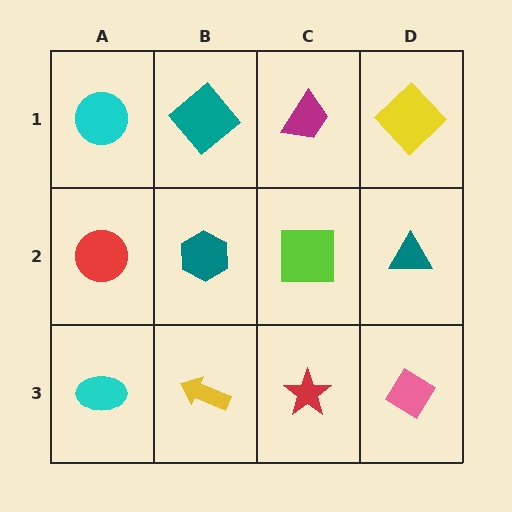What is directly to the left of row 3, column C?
A yellow arrow.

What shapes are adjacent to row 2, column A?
A cyan circle (row 1, column A), a cyan ellipse (row 3, column A), a teal hexagon (row 2, column B).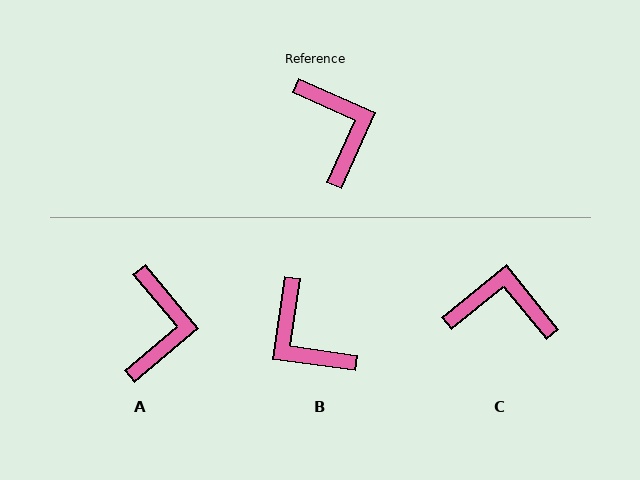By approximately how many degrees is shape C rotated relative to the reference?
Approximately 63 degrees counter-clockwise.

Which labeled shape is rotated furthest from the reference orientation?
B, about 164 degrees away.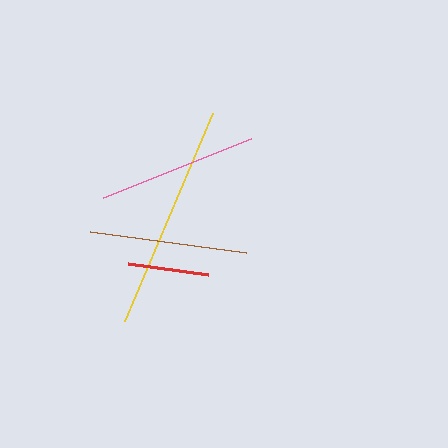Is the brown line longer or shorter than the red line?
The brown line is longer than the red line.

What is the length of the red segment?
The red segment is approximately 81 pixels long.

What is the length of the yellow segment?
The yellow segment is approximately 225 pixels long.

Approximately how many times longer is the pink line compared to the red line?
The pink line is approximately 2.0 times the length of the red line.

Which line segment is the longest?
The yellow line is the longest at approximately 225 pixels.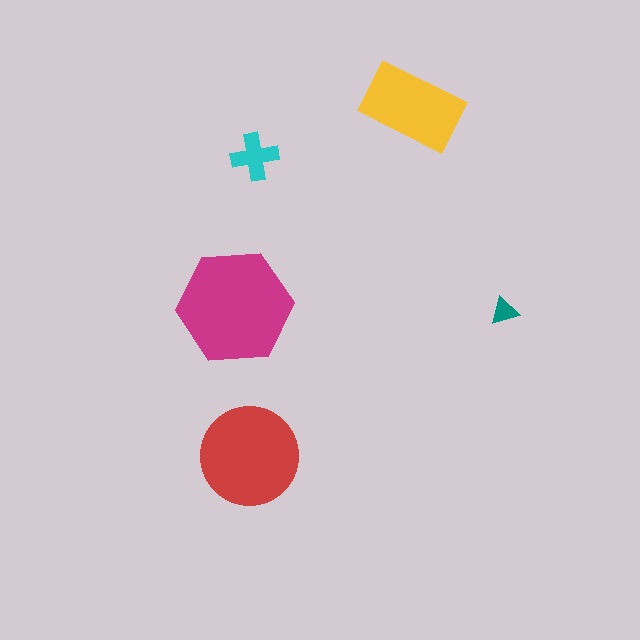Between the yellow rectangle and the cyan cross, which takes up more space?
The yellow rectangle.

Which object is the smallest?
The teal triangle.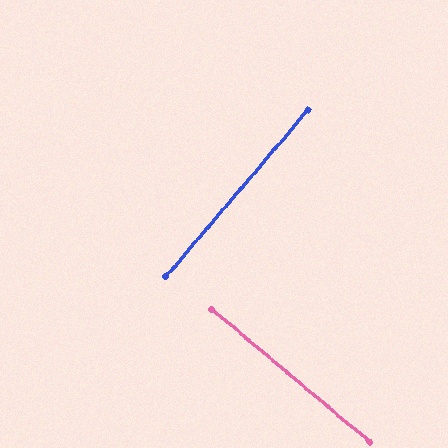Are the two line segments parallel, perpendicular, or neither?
Perpendicular — they meet at approximately 90°.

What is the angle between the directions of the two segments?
Approximately 90 degrees.